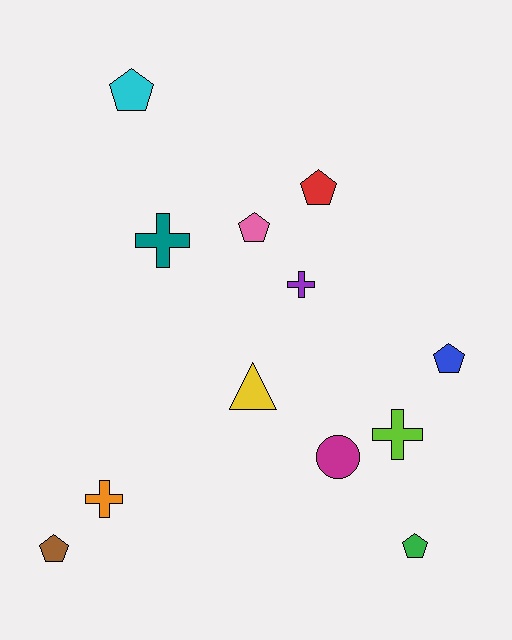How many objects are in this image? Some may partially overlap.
There are 12 objects.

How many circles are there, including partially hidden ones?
There is 1 circle.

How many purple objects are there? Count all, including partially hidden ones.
There is 1 purple object.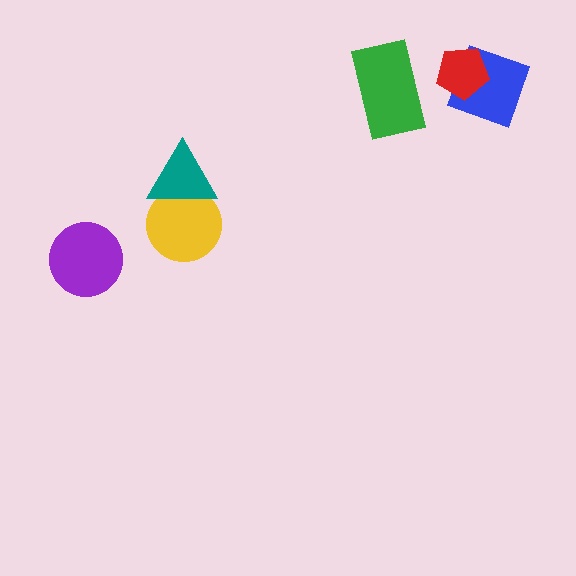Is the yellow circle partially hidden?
Yes, it is partially covered by another shape.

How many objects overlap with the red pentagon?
1 object overlaps with the red pentagon.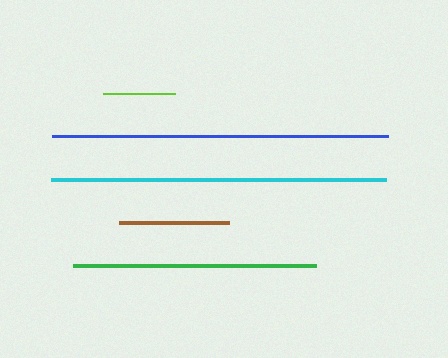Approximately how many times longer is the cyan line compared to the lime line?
The cyan line is approximately 4.6 times the length of the lime line.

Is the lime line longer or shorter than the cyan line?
The cyan line is longer than the lime line.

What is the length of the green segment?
The green segment is approximately 243 pixels long.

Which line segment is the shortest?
The lime line is the shortest at approximately 72 pixels.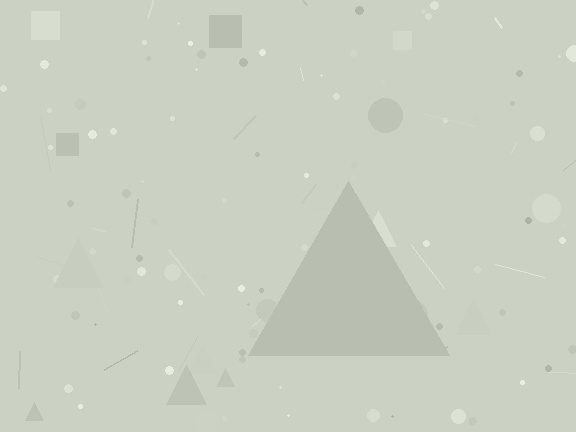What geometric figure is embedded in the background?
A triangle is embedded in the background.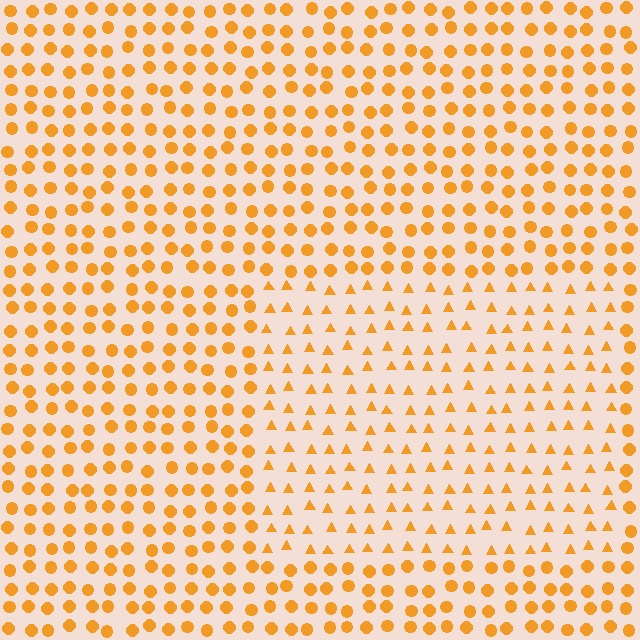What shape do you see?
I see a rectangle.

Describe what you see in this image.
The image is filled with small orange elements arranged in a uniform grid. A rectangle-shaped region contains triangles, while the surrounding area contains circles. The boundary is defined purely by the change in element shape.